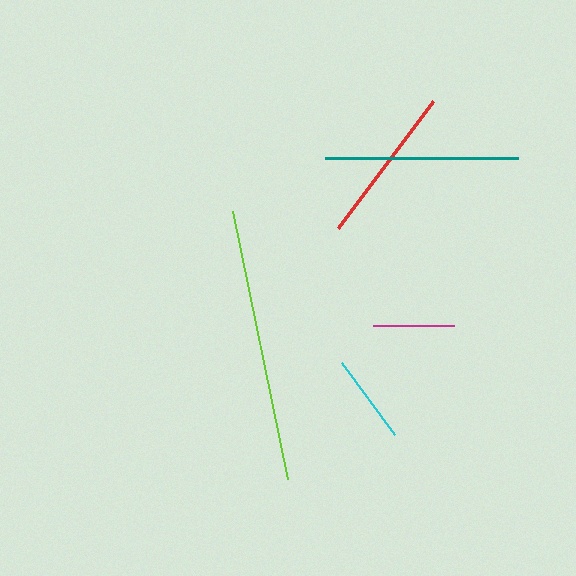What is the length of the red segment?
The red segment is approximately 159 pixels long.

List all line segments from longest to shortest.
From longest to shortest: lime, teal, red, cyan, magenta.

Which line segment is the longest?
The lime line is the longest at approximately 274 pixels.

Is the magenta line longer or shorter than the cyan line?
The cyan line is longer than the magenta line.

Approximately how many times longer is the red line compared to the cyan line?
The red line is approximately 1.8 times the length of the cyan line.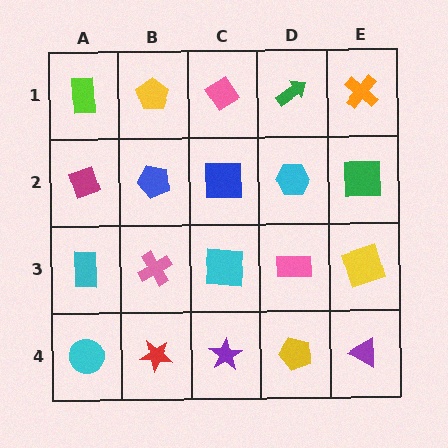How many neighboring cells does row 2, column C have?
4.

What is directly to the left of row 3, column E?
A pink rectangle.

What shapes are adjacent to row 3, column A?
A magenta diamond (row 2, column A), a cyan circle (row 4, column A), a pink cross (row 3, column B).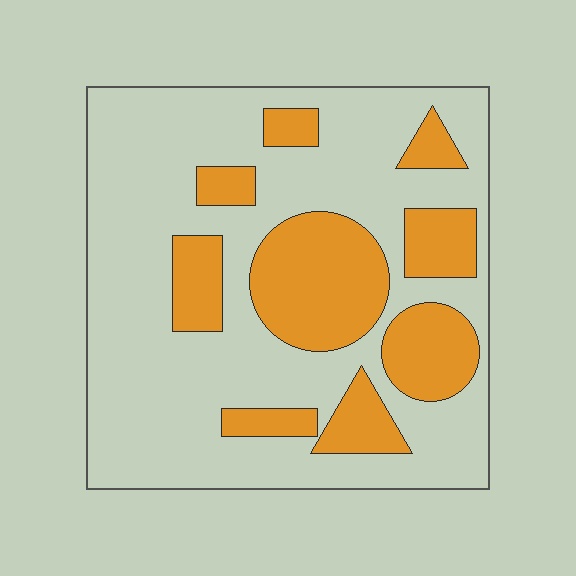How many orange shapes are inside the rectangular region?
9.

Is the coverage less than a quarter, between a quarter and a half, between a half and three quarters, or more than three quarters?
Between a quarter and a half.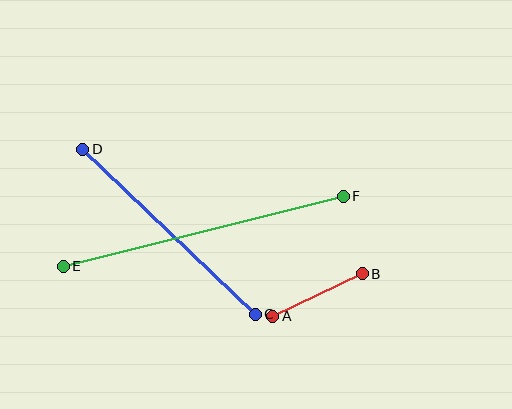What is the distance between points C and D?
The distance is approximately 238 pixels.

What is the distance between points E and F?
The distance is approximately 289 pixels.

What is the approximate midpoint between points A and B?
The midpoint is at approximately (317, 295) pixels.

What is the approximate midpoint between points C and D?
The midpoint is at approximately (169, 232) pixels.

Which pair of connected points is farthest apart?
Points E and F are farthest apart.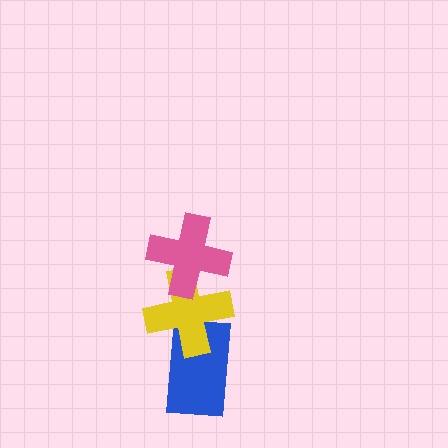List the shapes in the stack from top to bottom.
From top to bottom: the pink cross, the yellow cross, the blue rectangle.